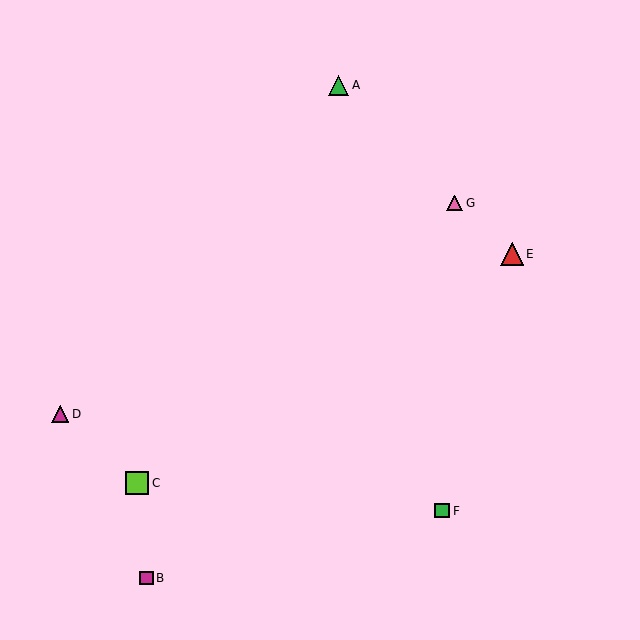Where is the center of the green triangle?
The center of the green triangle is at (339, 85).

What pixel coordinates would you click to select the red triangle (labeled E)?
Click at (512, 254) to select the red triangle E.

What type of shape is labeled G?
Shape G is a pink triangle.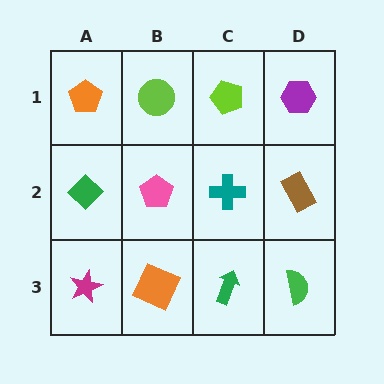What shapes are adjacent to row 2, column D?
A purple hexagon (row 1, column D), a green semicircle (row 3, column D), a teal cross (row 2, column C).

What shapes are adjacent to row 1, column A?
A green diamond (row 2, column A), a lime circle (row 1, column B).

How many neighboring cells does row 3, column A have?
2.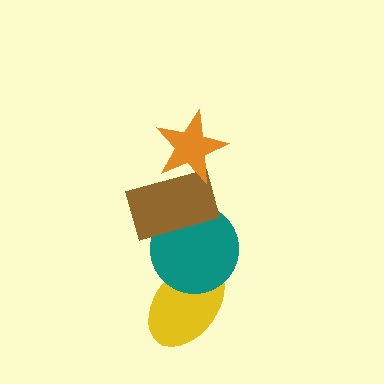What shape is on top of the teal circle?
The brown rectangle is on top of the teal circle.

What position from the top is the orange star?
The orange star is 1st from the top.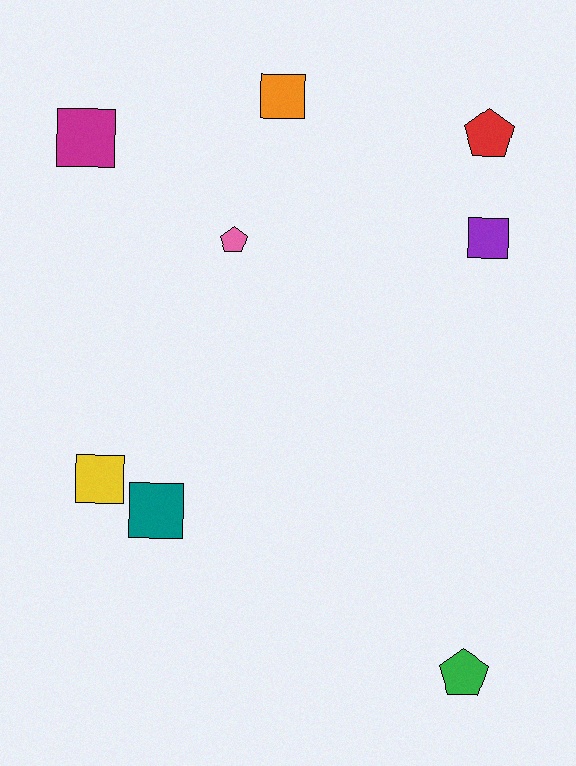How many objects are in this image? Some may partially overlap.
There are 8 objects.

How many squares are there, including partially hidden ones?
There are 5 squares.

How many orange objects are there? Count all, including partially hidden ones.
There is 1 orange object.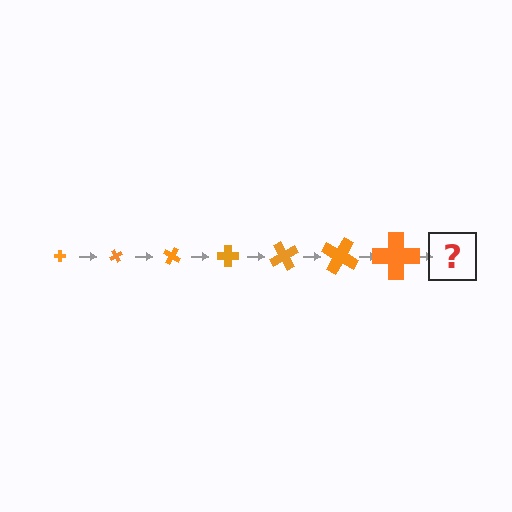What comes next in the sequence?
The next element should be a cross, larger than the previous one and rotated 420 degrees from the start.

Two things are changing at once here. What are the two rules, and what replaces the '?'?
The two rules are that the cross grows larger each step and it rotates 60 degrees each step. The '?' should be a cross, larger than the previous one and rotated 420 degrees from the start.